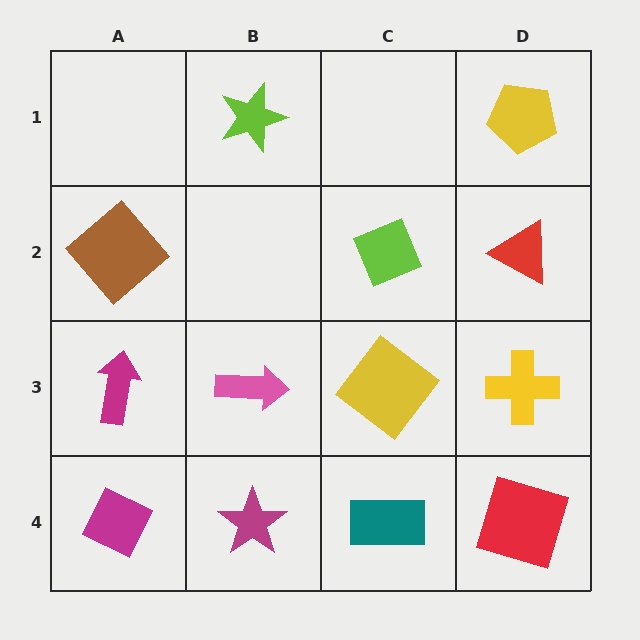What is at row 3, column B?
A pink arrow.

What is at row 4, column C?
A teal rectangle.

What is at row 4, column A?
A magenta diamond.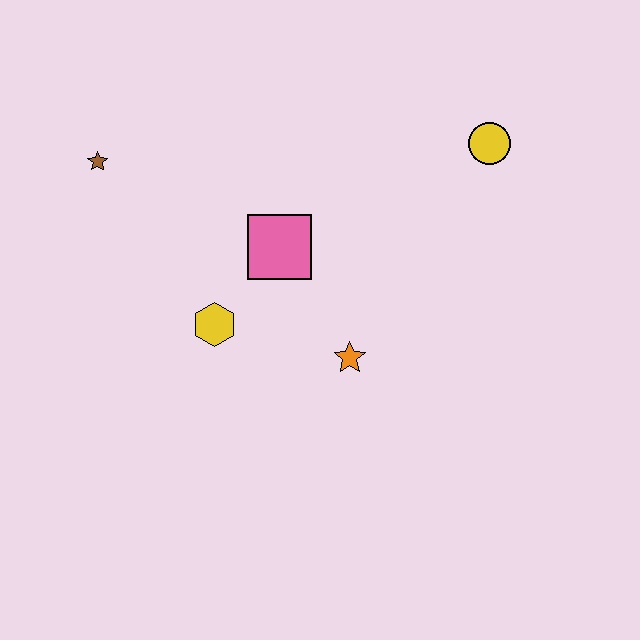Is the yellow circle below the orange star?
No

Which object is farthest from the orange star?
The brown star is farthest from the orange star.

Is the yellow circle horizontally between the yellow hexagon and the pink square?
No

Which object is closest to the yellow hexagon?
The pink square is closest to the yellow hexagon.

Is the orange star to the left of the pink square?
No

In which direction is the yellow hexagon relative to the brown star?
The yellow hexagon is below the brown star.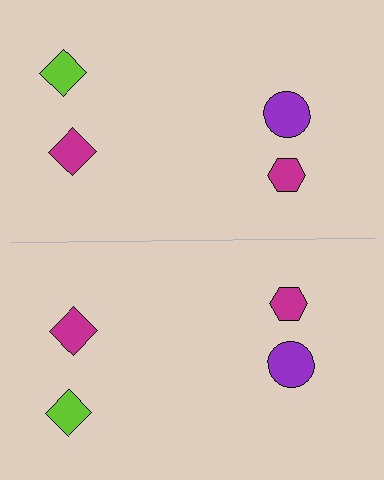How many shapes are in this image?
There are 8 shapes in this image.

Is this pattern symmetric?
Yes, this pattern has bilateral (reflection) symmetry.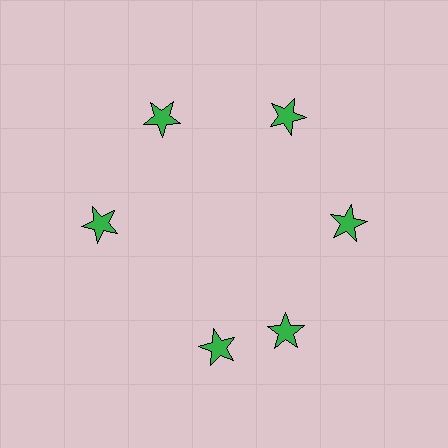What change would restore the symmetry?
The symmetry would be restored by rotating it back into even spacing with its neighbors so that all 6 stars sit at equal angles and equal distance from the center.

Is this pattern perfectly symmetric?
No. The 6 green stars are arranged in a ring, but one element near the 7 o'clock position is rotated out of alignment along the ring, breaking the 6-fold rotational symmetry.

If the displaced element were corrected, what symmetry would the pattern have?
It would have 6-fold rotational symmetry — the pattern would map onto itself every 60 degrees.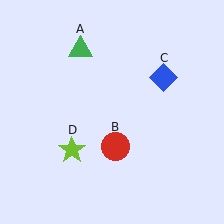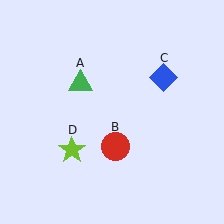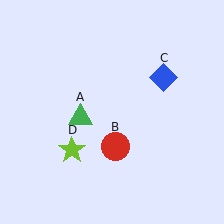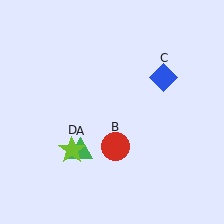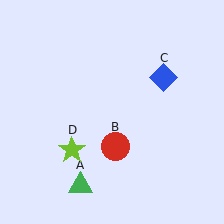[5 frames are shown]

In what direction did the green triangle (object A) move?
The green triangle (object A) moved down.